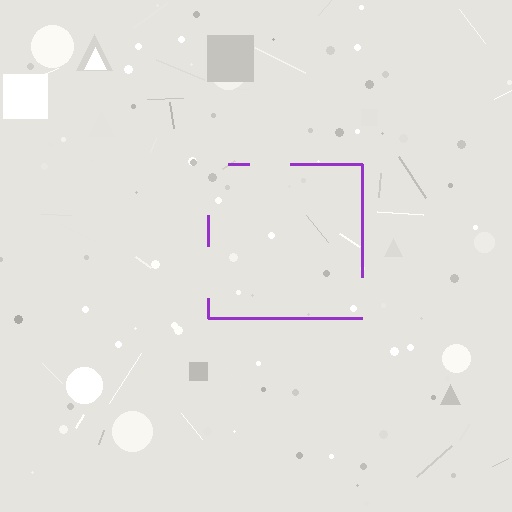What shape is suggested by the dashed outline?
The dashed outline suggests a square.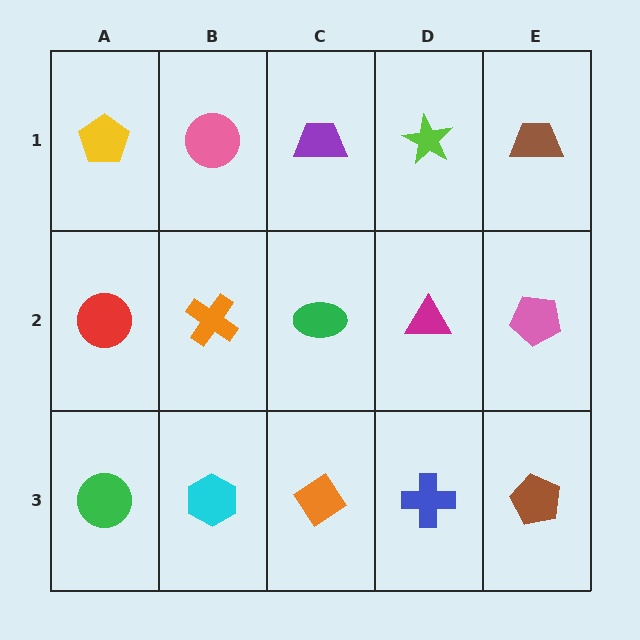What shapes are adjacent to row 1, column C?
A green ellipse (row 2, column C), a pink circle (row 1, column B), a lime star (row 1, column D).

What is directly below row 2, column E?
A brown pentagon.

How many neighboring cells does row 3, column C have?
3.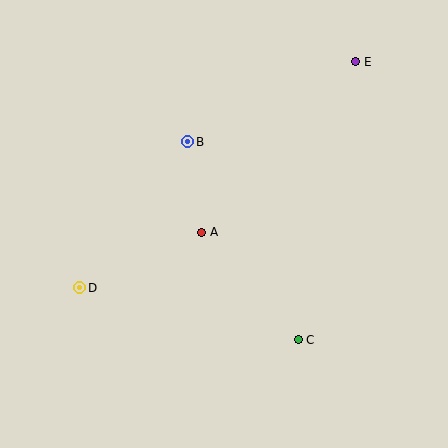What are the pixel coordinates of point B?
Point B is at (188, 142).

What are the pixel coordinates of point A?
Point A is at (202, 232).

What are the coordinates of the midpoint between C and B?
The midpoint between C and B is at (243, 241).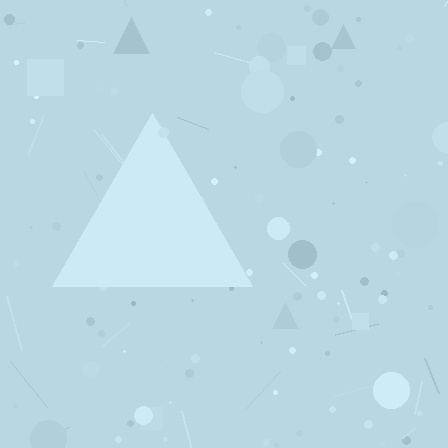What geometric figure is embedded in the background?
A triangle is embedded in the background.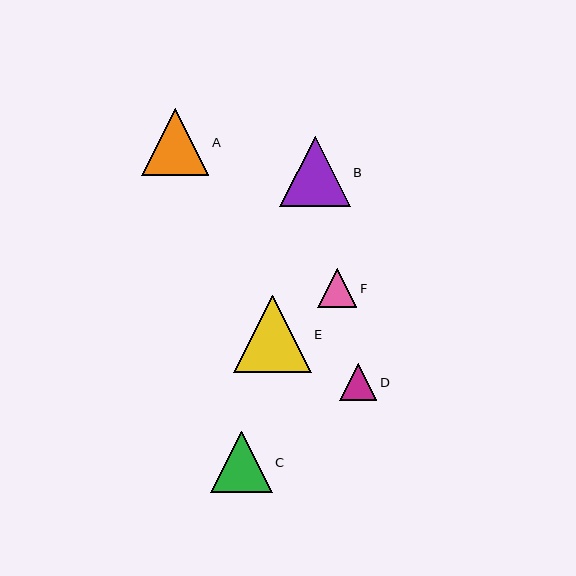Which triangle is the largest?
Triangle E is the largest with a size of approximately 78 pixels.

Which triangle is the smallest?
Triangle D is the smallest with a size of approximately 38 pixels.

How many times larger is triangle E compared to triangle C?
Triangle E is approximately 1.3 times the size of triangle C.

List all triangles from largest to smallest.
From largest to smallest: E, B, A, C, F, D.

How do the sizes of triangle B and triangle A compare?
Triangle B and triangle A are approximately the same size.